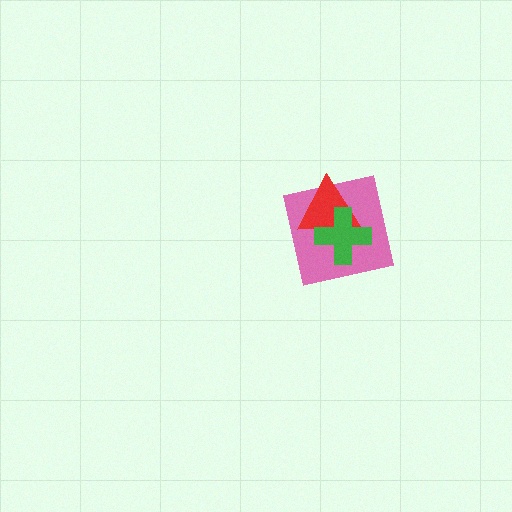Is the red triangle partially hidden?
Yes, it is partially covered by another shape.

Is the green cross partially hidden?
No, no other shape covers it.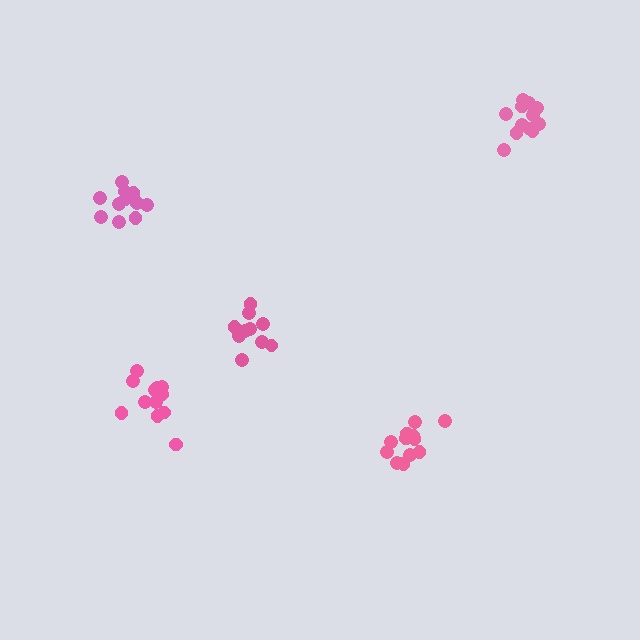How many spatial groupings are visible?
There are 5 spatial groupings.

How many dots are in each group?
Group 1: 12 dots, Group 2: 12 dots, Group 3: 10 dots, Group 4: 12 dots, Group 5: 12 dots (58 total).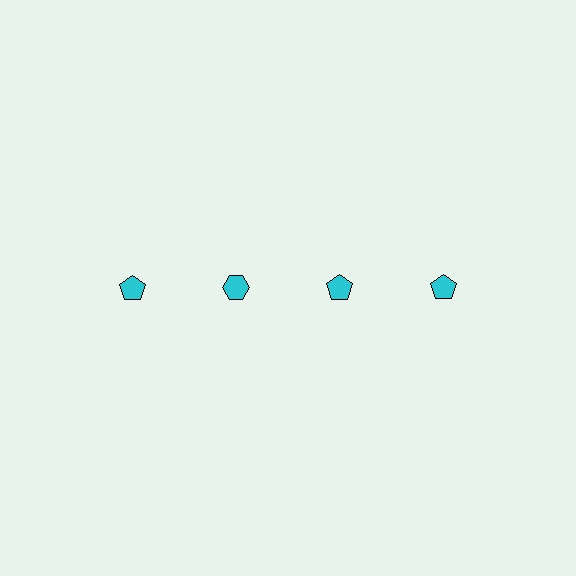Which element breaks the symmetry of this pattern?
The cyan hexagon in the top row, second from left column breaks the symmetry. All other shapes are cyan pentagons.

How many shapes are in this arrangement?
There are 4 shapes arranged in a grid pattern.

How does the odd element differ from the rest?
It has a different shape: hexagon instead of pentagon.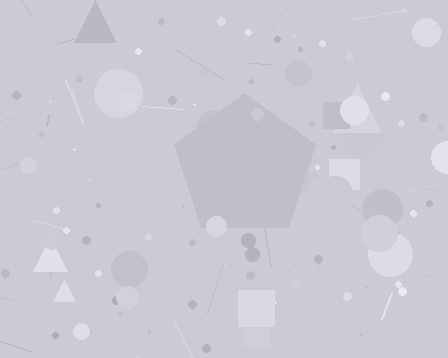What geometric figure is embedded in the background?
A pentagon is embedded in the background.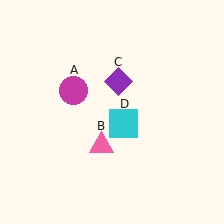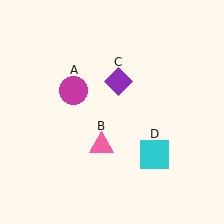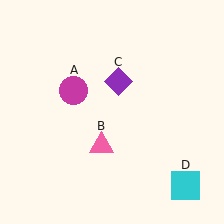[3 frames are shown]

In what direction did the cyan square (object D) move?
The cyan square (object D) moved down and to the right.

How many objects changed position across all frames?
1 object changed position: cyan square (object D).